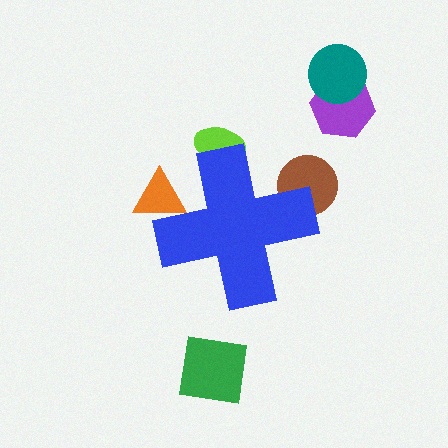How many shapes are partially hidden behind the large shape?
3 shapes are partially hidden.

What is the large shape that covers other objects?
A blue cross.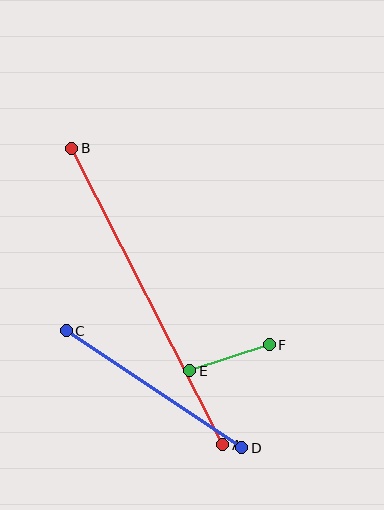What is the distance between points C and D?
The distance is approximately 211 pixels.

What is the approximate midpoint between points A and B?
The midpoint is at approximately (147, 297) pixels.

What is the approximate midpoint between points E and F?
The midpoint is at approximately (229, 358) pixels.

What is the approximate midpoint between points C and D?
The midpoint is at approximately (154, 389) pixels.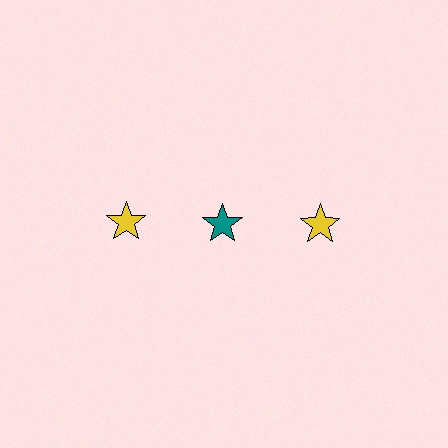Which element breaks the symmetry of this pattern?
The teal star in the top row, second from left column breaks the symmetry. All other shapes are yellow stars.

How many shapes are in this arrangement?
There are 3 shapes arranged in a grid pattern.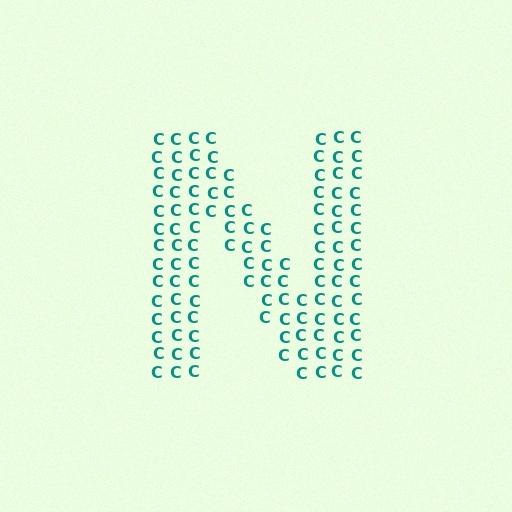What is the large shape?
The large shape is the letter N.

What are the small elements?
The small elements are letter C's.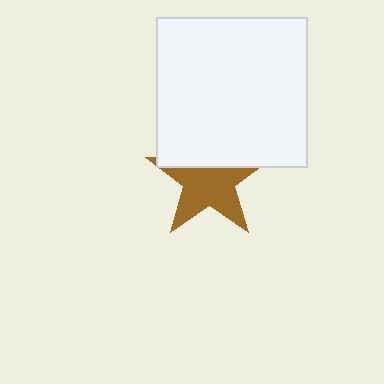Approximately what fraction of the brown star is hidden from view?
Roughly 35% of the brown star is hidden behind the white square.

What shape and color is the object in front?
The object in front is a white square.